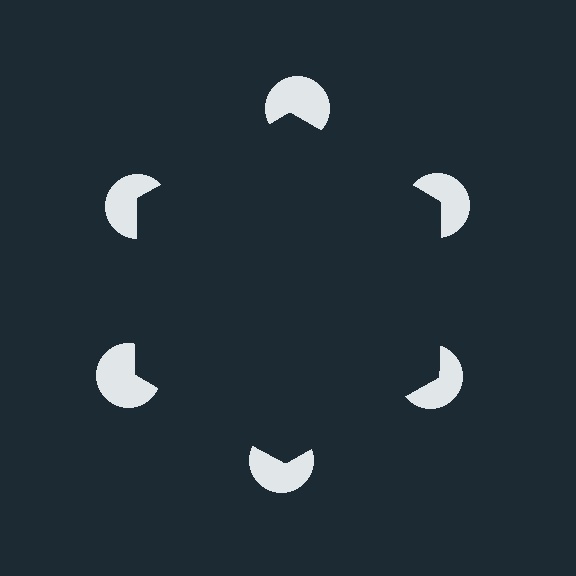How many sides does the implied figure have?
6 sides.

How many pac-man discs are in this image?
There are 6 — one at each vertex of the illusory hexagon.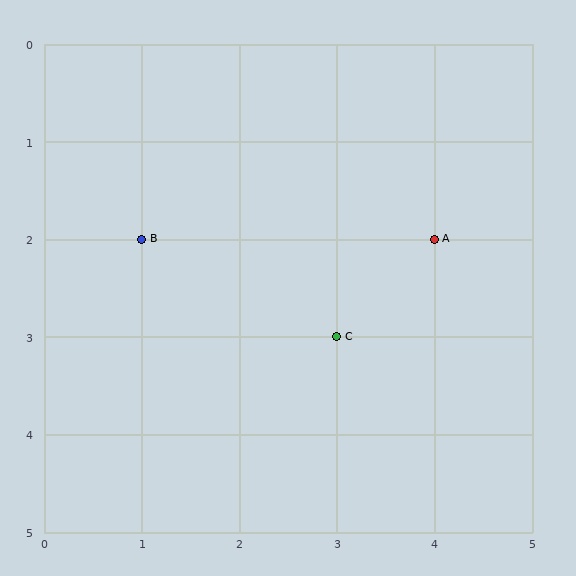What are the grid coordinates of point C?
Point C is at grid coordinates (3, 3).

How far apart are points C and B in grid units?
Points C and B are 2 columns and 1 row apart (about 2.2 grid units diagonally).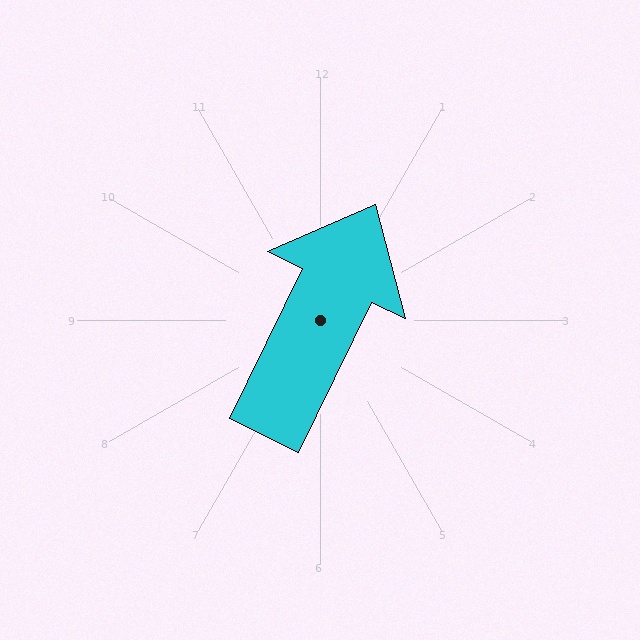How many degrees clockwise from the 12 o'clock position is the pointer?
Approximately 26 degrees.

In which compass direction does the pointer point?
Northeast.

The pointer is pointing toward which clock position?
Roughly 1 o'clock.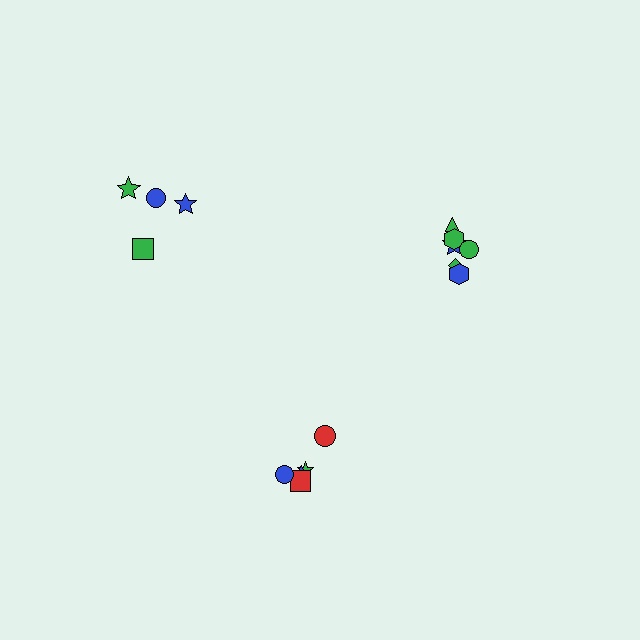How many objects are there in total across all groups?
There are 15 objects.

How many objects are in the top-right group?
There are 6 objects.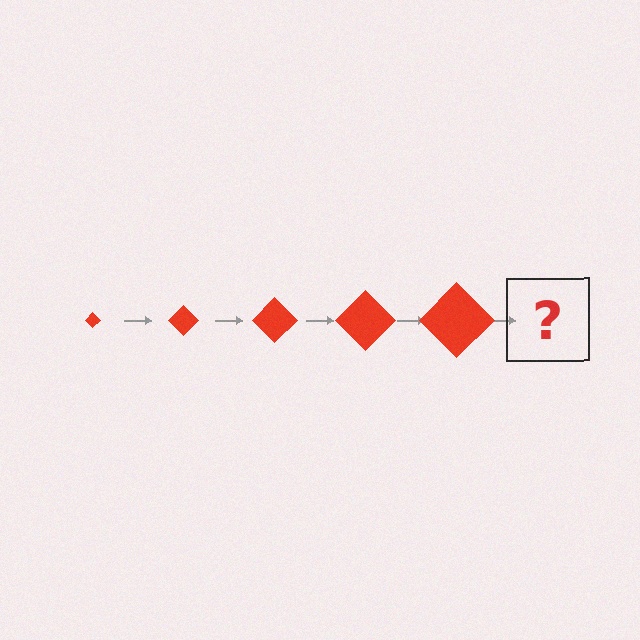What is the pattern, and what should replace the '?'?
The pattern is that the diamond gets progressively larger each step. The '?' should be a red diamond, larger than the previous one.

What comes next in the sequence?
The next element should be a red diamond, larger than the previous one.